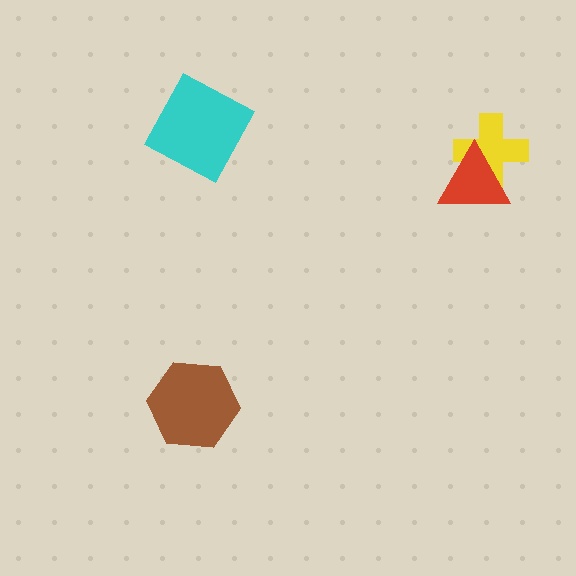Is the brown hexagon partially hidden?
No, no other shape covers it.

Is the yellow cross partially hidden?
Yes, it is partially covered by another shape.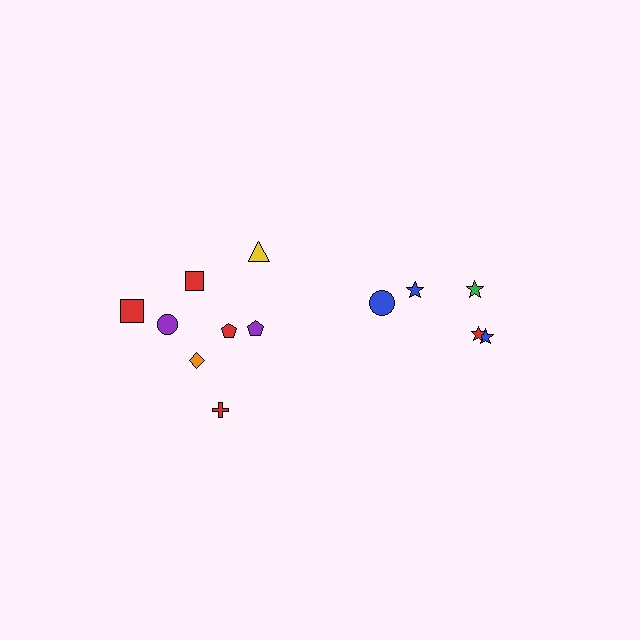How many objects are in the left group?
There are 8 objects.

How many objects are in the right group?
There are 5 objects.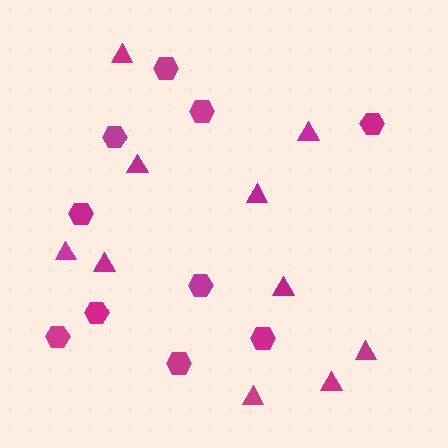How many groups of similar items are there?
There are 2 groups: one group of triangles (10) and one group of hexagons (10).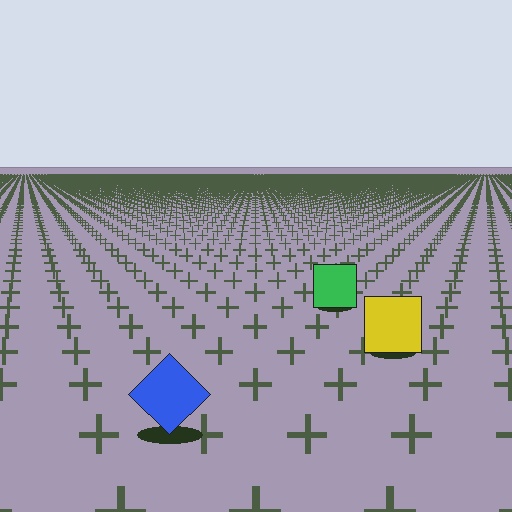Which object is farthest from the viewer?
The green square is farthest from the viewer. It appears smaller and the ground texture around it is denser.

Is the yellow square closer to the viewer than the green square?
Yes. The yellow square is closer — you can tell from the texture gradient: the ground texture is coarser near it.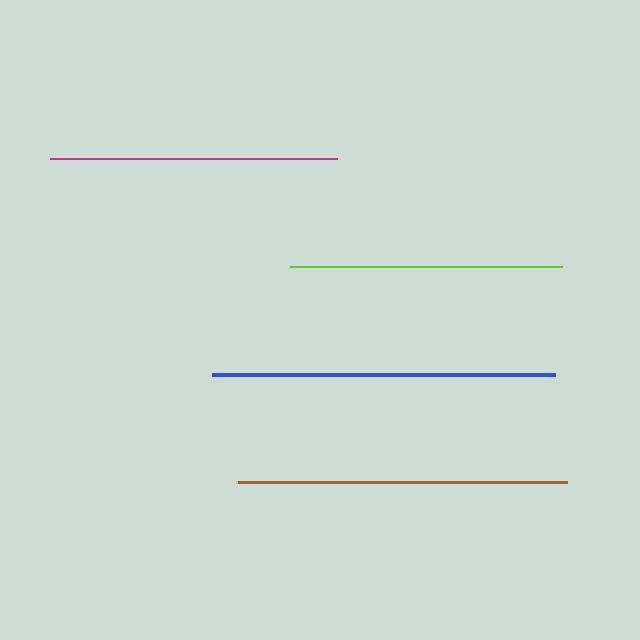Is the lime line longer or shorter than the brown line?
The brown line is longer than the lime line.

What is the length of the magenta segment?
The magenta segment is approximately 287 pixels long.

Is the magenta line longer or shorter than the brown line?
The brown line is longer than the magenta line.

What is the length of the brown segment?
The brown segment is approximately 329 pixels long.